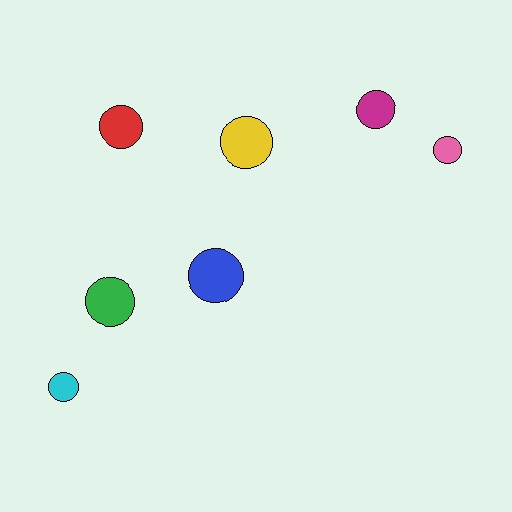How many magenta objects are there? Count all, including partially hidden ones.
There is 1 magenta object.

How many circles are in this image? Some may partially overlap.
There are 7 circles.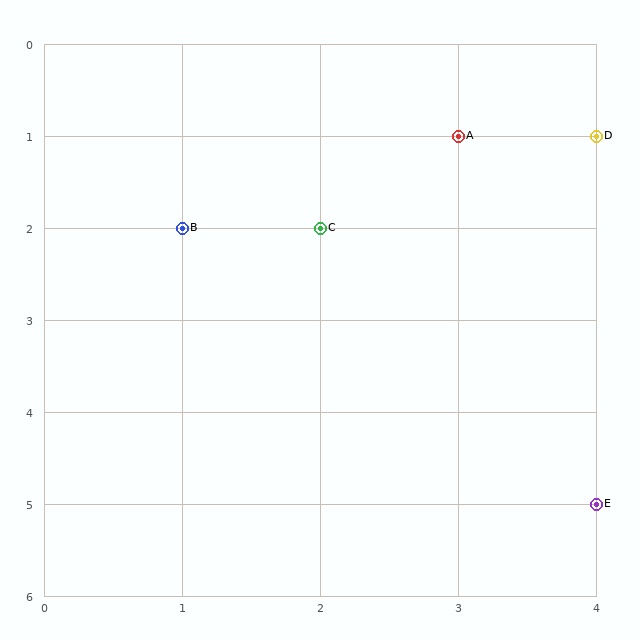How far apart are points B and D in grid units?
Points B and D are 3 columns and 1 row apart (about 3.2 grid units diagonally).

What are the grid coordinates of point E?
Point E is at grid coordinates (4, 5).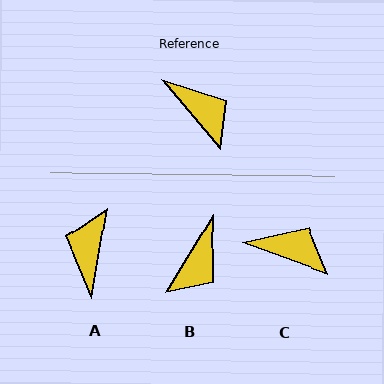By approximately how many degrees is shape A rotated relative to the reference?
Approximately 130 degrees counter-clockwise.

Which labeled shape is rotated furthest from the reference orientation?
A, about 130 degrees away.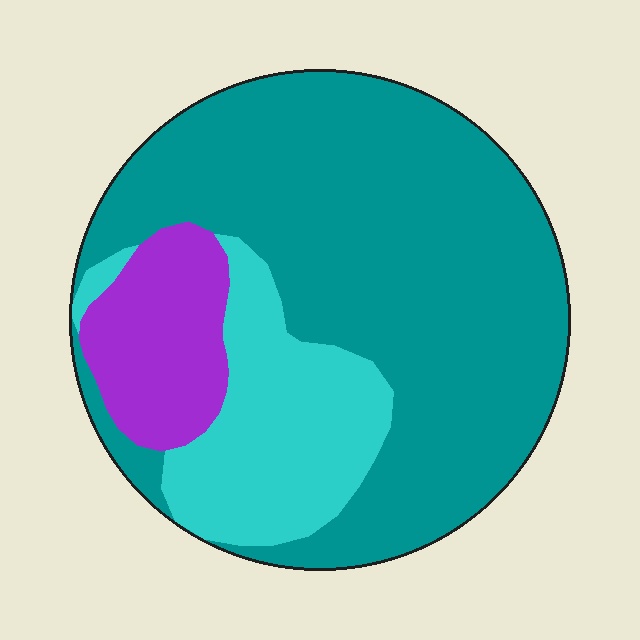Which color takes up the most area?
Teal, at roughly 65%.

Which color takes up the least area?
Purple, at roughly 15%.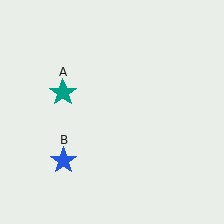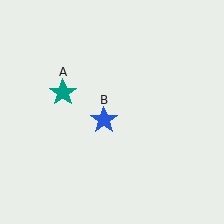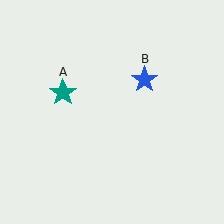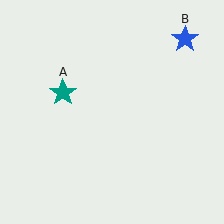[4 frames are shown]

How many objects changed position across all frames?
1 object changed position: blue star (object B).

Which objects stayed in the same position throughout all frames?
Teal star (object A) remained stationary.